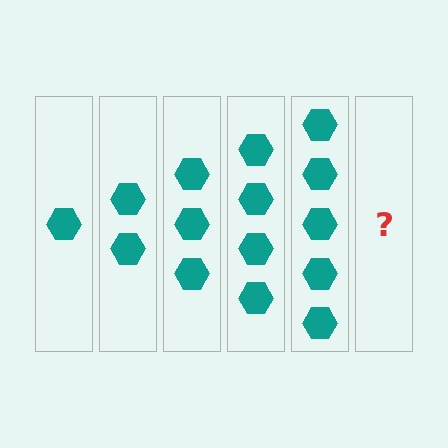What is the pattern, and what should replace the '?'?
The pattern is that each step adds one more hexagon. The '?' should be 6 hexagons.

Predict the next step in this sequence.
The next step is 6 hexagons.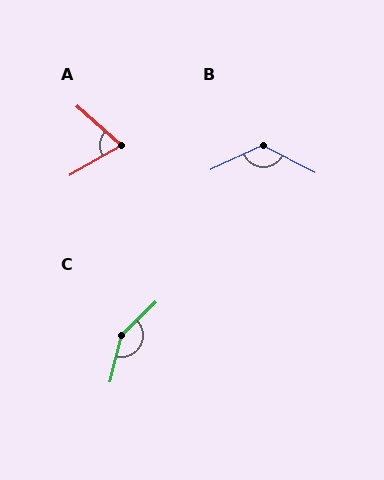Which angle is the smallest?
A, at approximately 71 degrees.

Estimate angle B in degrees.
Approximately 128 degrees.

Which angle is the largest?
C, at approximately 148 degrees.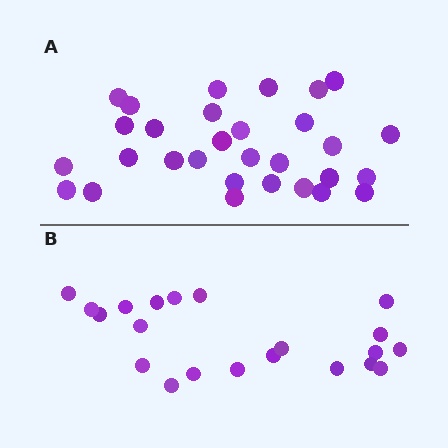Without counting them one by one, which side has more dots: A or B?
Region A (the top region) has more dots.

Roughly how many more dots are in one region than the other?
Region A has roughly 8 or so more dots than region B.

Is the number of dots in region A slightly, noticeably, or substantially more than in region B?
Region A has noticeably more, but not dramatically so. The ratio is roughly 1.4 to 1.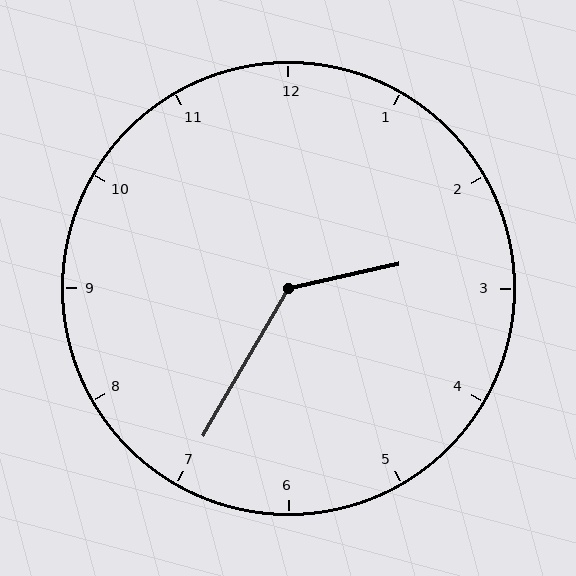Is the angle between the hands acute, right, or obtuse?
It is obtuse.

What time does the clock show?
2:35.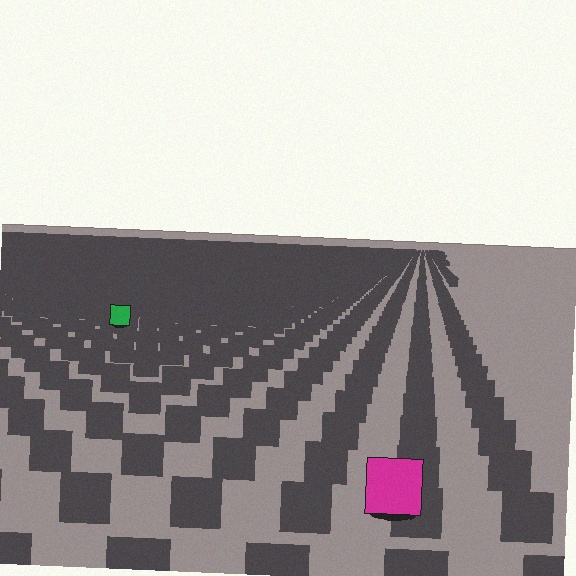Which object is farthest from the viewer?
The green square is farthest from the viewer. It appears smaller and the ground texture around it is denser.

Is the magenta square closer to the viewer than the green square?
Yes. The magenta square is closer — you can tell from the texture gradient: the ground texture is coarser near it.